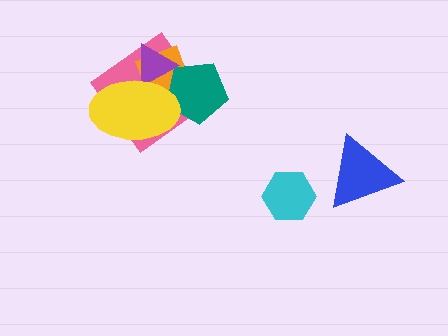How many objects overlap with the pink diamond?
4 objects overlap with the pink diamond.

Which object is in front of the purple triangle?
The yellow ellipse is in front of the purple triangle.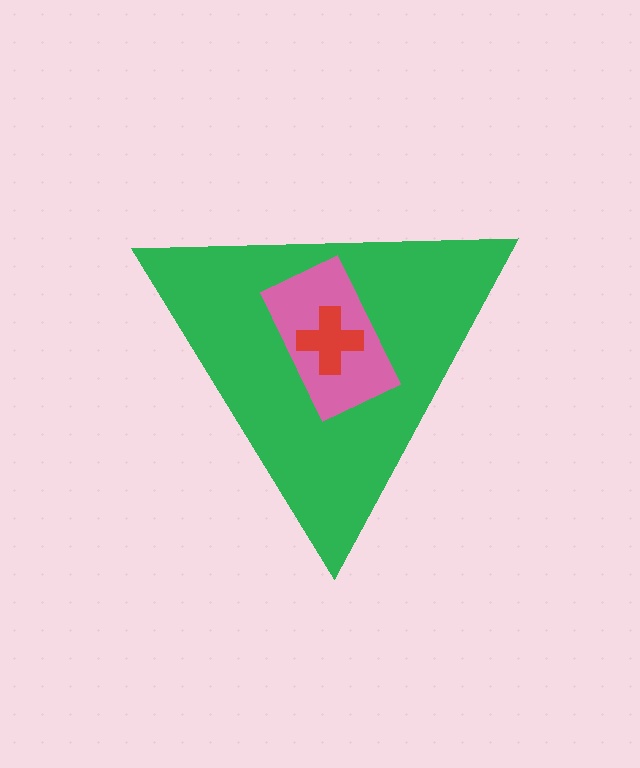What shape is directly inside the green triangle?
The pink rectangle.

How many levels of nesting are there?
3.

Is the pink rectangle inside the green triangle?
Yes.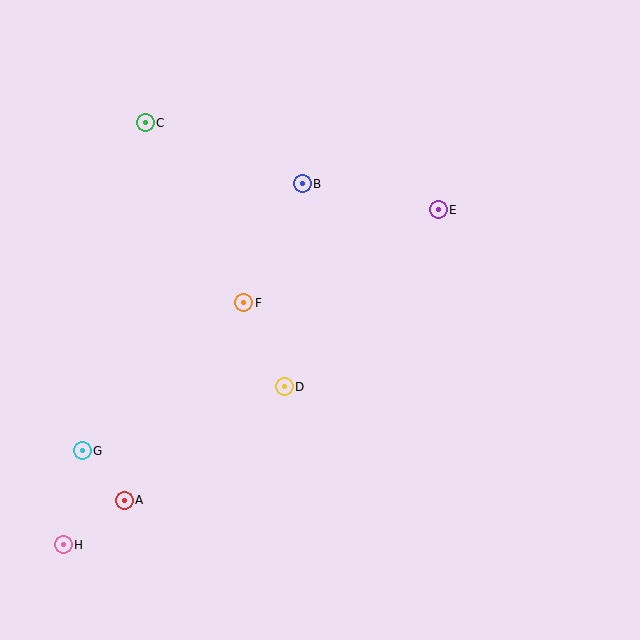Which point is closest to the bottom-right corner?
Point D is closest to the bottom-right corner.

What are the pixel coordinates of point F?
Point F is at (244, 303).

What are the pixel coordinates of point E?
Point E is at (438, 210).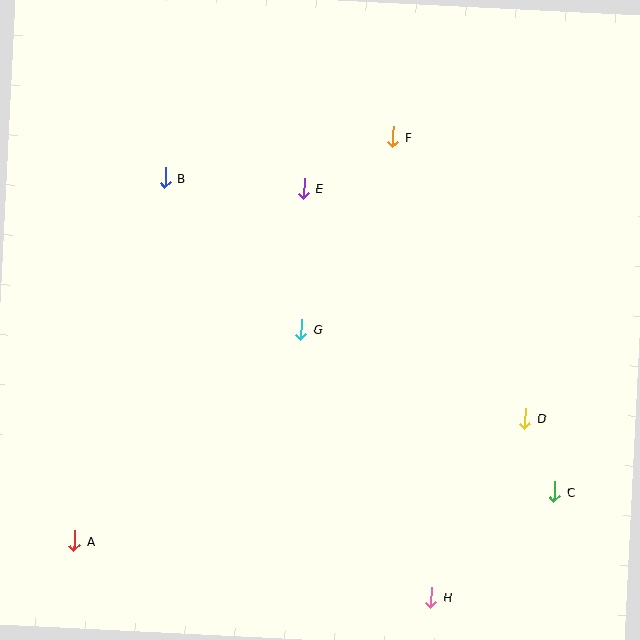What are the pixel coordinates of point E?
Point E is at (304, 188).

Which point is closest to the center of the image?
Point G at (301, 329) is closest to the center.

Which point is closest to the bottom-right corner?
Point C is closest to the bottom-right corner.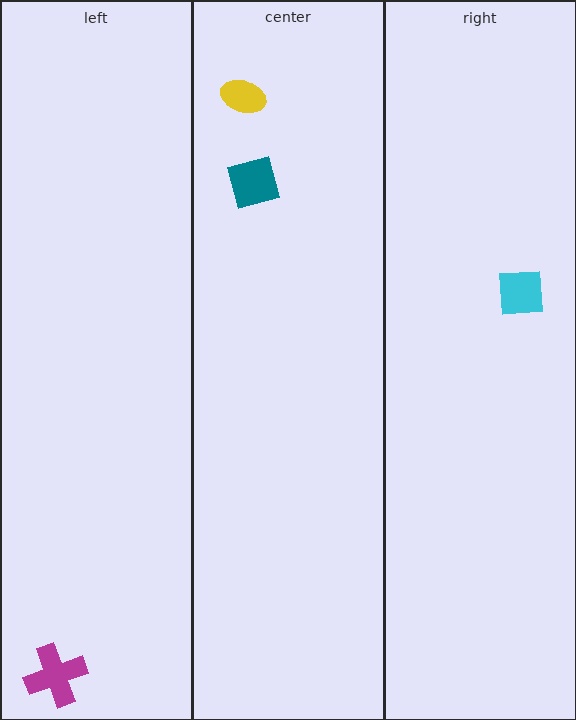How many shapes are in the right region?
1.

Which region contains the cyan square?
The right region.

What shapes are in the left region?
The magenta cross.